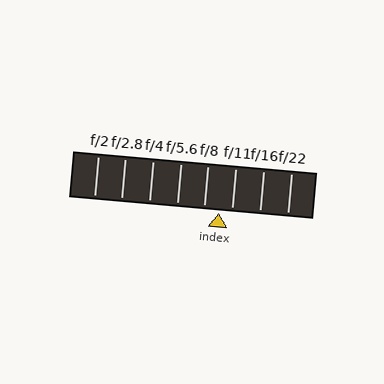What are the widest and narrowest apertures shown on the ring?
The widest aperture shown is f/2 and the narrowest is f/22.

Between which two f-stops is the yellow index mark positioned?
The index mark is between f/8 and f/11.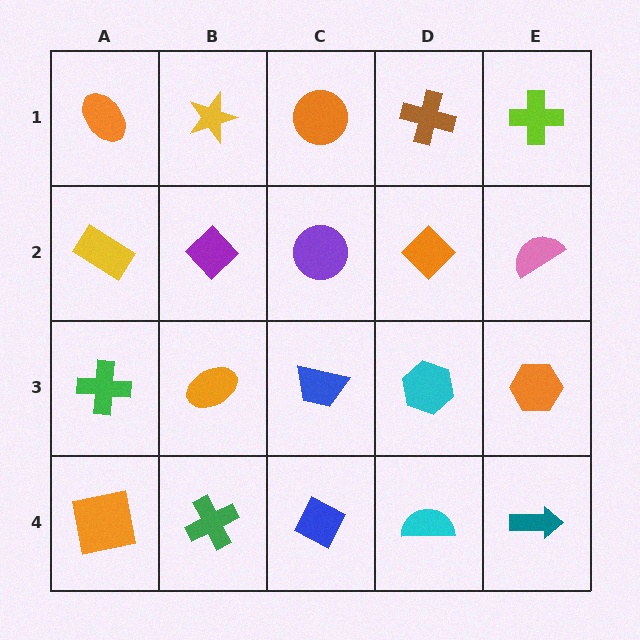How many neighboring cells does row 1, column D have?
3.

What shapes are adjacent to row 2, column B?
A yellow star (row 1, column B), an orange ellipse (row 3, column B), a yellow rectangle (row 2, column A), a purple circle (row 2, column C).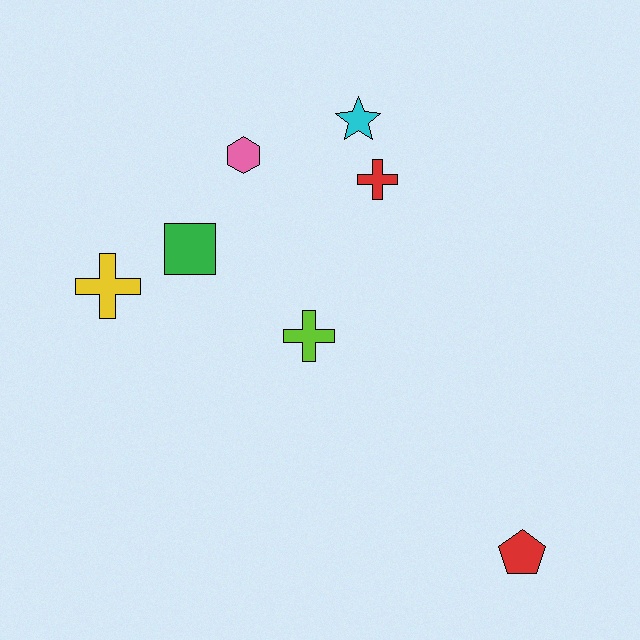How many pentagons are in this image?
There is 1 pentagon.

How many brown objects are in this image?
There are no brown objects.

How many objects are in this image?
There are 7 objects.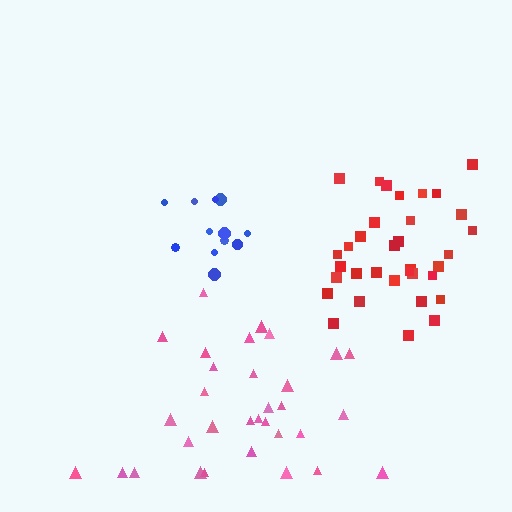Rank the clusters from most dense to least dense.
red, blue, pink.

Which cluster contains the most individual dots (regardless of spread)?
Red (35).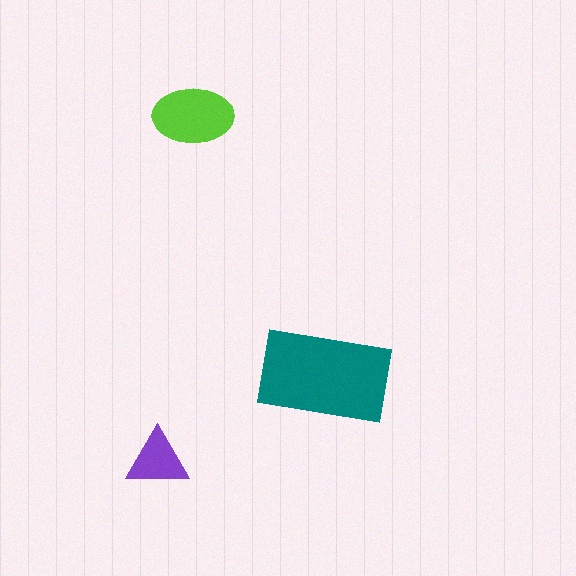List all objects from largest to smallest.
The teal rectangle, the lime ellipse, the purple triangle.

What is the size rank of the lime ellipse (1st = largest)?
2nd.